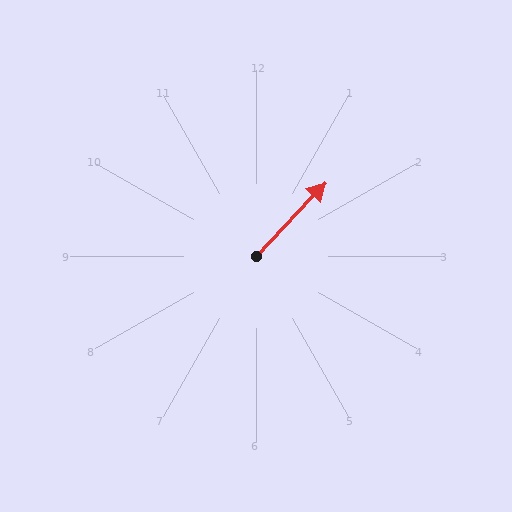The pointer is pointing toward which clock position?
Roughly 1 o'clock.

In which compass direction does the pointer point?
Northeast.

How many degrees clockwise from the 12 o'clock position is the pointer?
Approximately 43 degrees.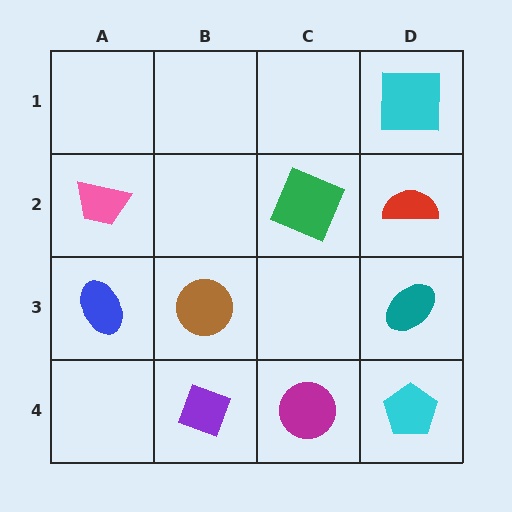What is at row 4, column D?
A cyan pentagon.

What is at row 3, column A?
A blue ellipse.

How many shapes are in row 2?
3 shapes.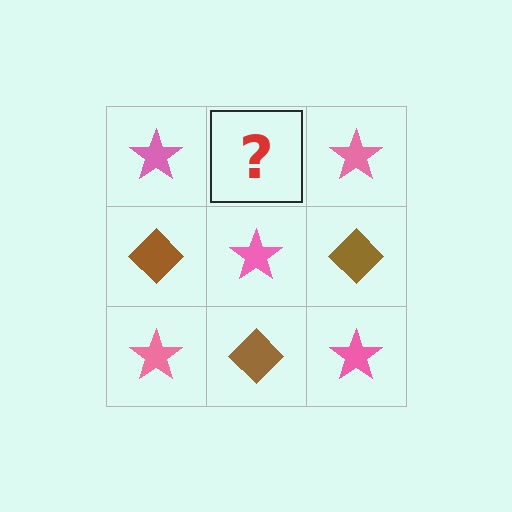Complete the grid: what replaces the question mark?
The question mark should be replaced with a brown diamond.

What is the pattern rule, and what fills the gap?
The rule is that it alternates pink star and brown diamond in a checkerboard pattern. The gap should be filled with a brown diamond.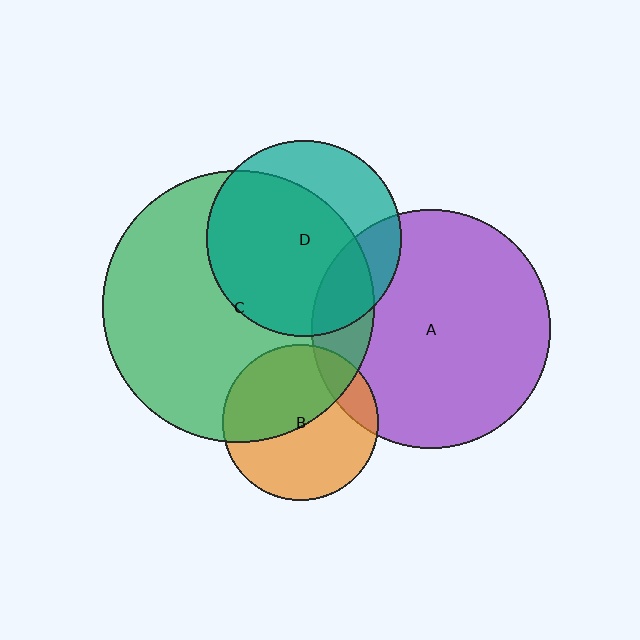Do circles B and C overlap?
Yes.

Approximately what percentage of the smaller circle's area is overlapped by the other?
Approximately 45%.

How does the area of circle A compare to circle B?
Approximately 2.4 times.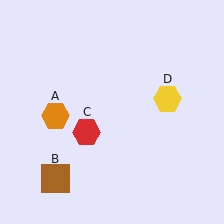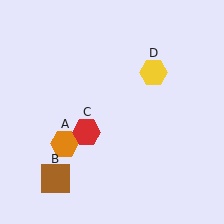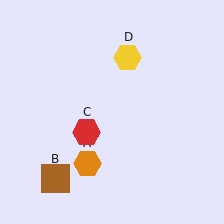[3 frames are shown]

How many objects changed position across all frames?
2 objects changed position: orange hexagon (object A), yellow hexagon (object D).